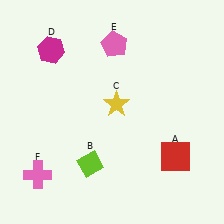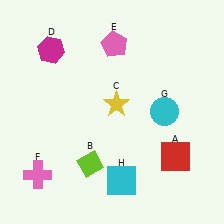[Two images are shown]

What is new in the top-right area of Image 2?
A cyan circle (G) was added in the top-right area of Image 2.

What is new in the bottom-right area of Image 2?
A cyan square (H) was added in the bottom-right area of Image 2.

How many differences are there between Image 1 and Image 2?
There are 2 differences between the two images.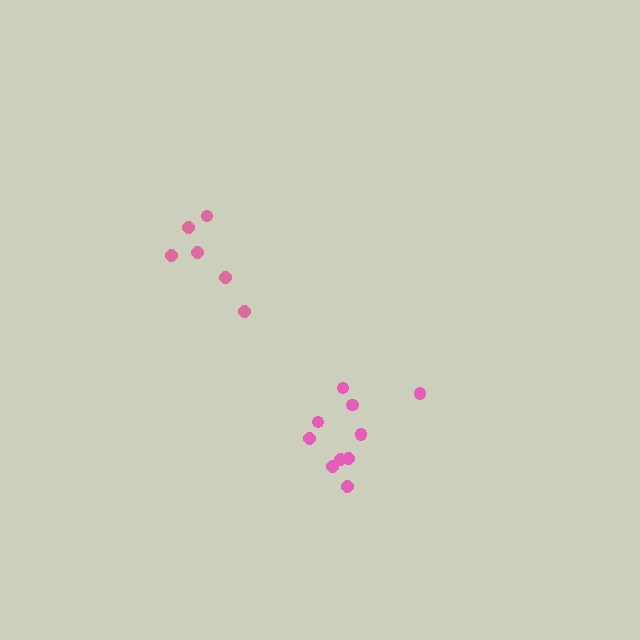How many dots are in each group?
Group 1: 6 dots, Group 2: 10 dots (16 total).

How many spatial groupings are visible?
There are 2 spatial groupings.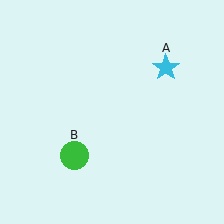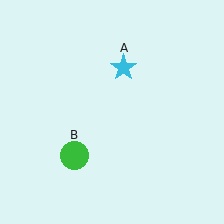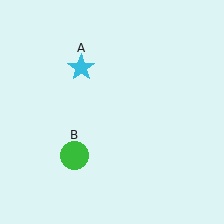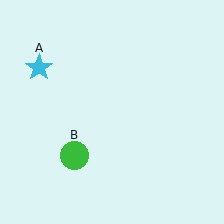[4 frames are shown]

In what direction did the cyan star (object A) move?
The cyan star (object A) moved left.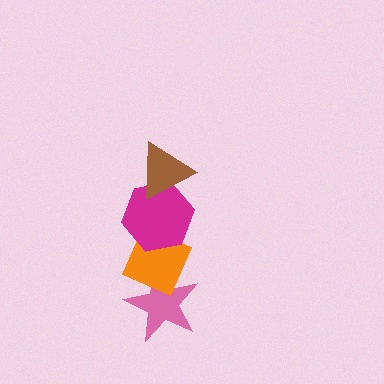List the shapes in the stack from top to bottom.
From top to bottom: the brown triangle, the magenta hexagon, the orange diamond, the pink star.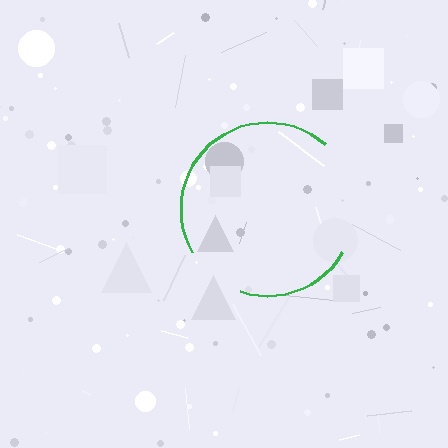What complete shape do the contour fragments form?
The contour fragments form a circle.